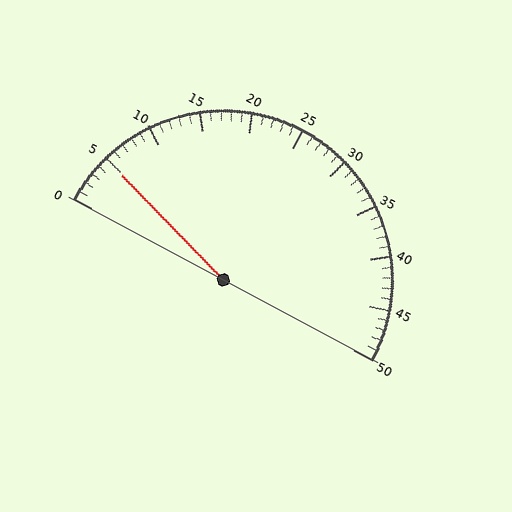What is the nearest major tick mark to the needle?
The nearest major tick mark is 5.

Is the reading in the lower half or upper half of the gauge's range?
The reading is in the lower half of the range (0 to 50).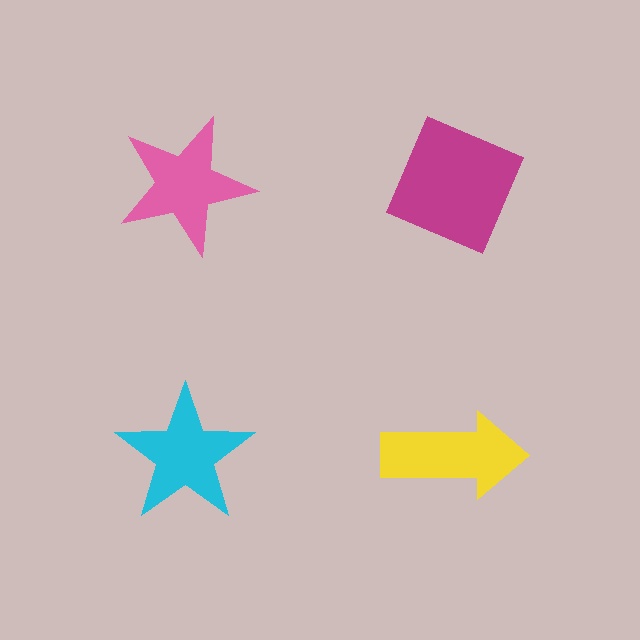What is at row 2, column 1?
A cyan star.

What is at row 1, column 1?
A pink star.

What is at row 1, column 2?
A magenta diamond.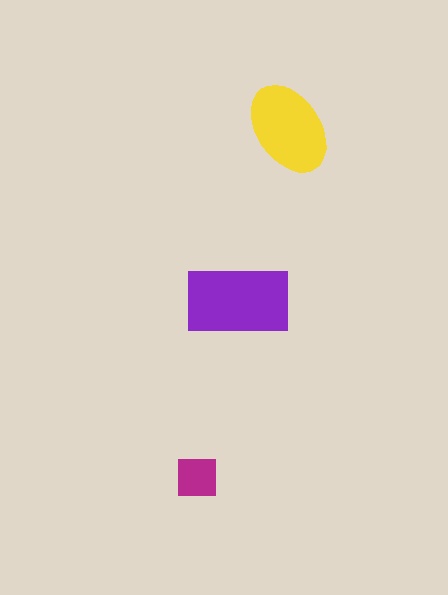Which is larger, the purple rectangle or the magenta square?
The purple rectangle.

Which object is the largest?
The purple rectangle.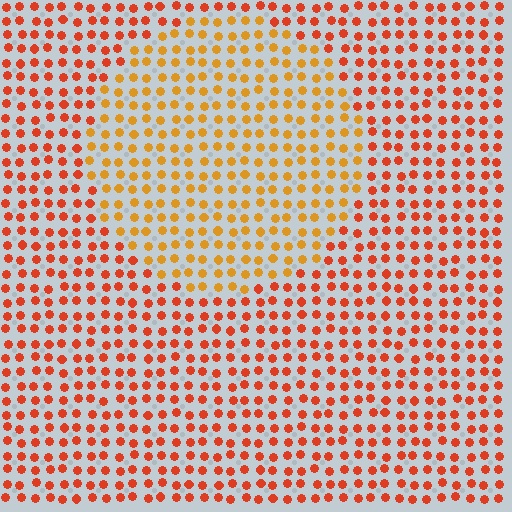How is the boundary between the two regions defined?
The boundary is defined purely by a slight shift in hue (about 29 degrees). Spacing, size, and orientation are identical on both sides.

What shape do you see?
I see a circle.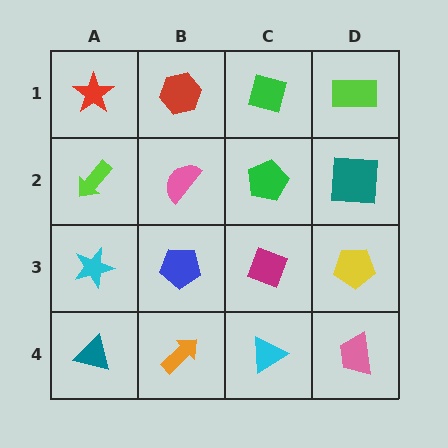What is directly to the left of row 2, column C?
A pink semicircle.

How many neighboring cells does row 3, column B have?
4.